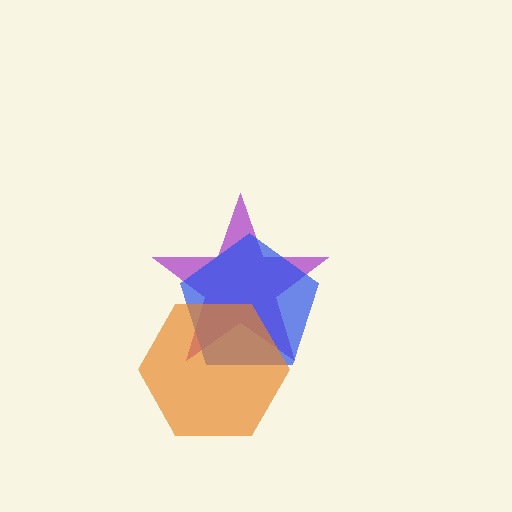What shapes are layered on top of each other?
The layered shapes are: a purple star, a blue pentagon, an orange hexagon.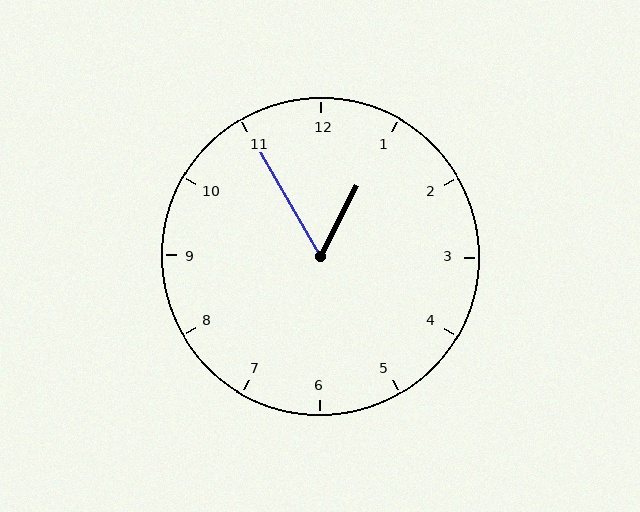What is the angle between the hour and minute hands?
Approximately 58 degrees.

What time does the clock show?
12:55.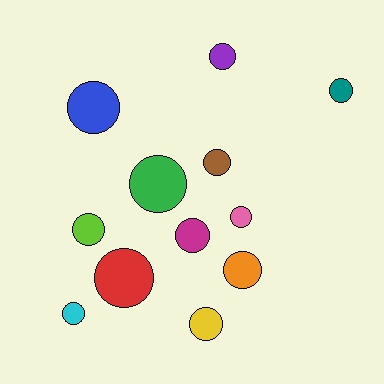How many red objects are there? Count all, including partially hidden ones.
There is 1 red object.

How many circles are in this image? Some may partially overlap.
There are 12 circles.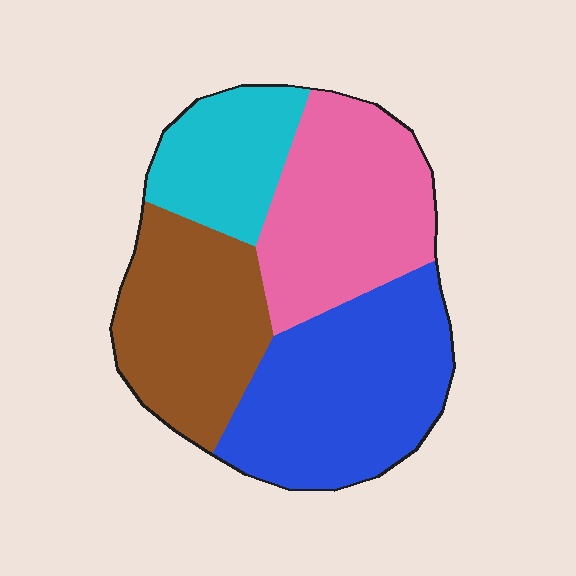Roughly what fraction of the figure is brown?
Brown takes up less than a quarter of the figure.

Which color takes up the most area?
Blue, at roughly 30%.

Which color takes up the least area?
Cyan, at roughly 15%.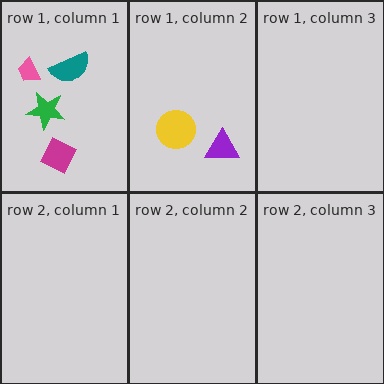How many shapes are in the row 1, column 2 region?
2.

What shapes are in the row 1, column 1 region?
The teal semicircle, the green star, the magenta diamond, the pink trapezoid.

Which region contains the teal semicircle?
The row 1, column 1 region.